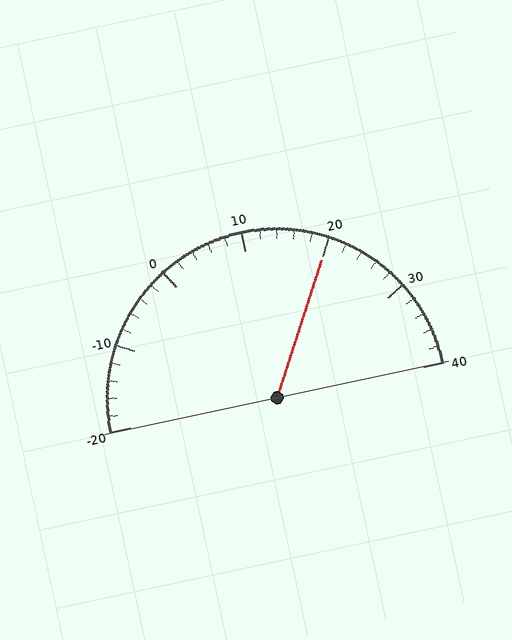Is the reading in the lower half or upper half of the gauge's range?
The reading is in the upper half of the range (-20 to 40).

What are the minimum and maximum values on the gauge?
The gauge ranges from -20 to 40.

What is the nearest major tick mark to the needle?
The nearest major tick mark is 20.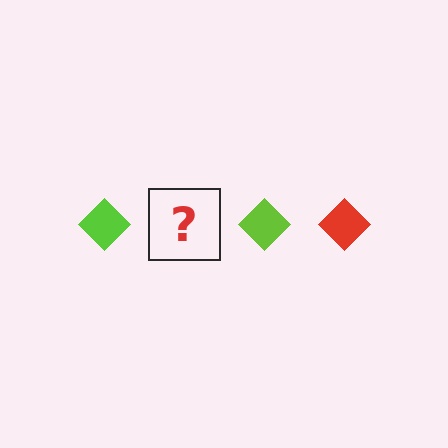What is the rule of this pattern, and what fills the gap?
The rule is that the pattern cycles through lime, red diamonds. The gap should be filled with a red diamond.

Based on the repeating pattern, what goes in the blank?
The blank should be a red diamond.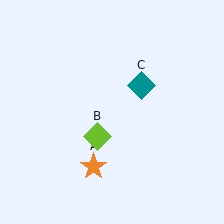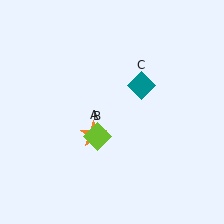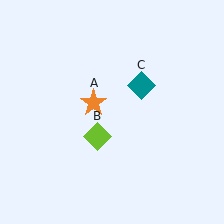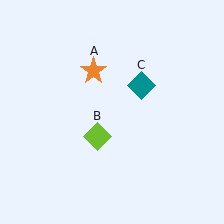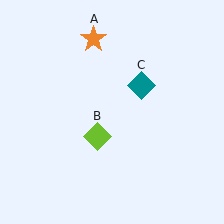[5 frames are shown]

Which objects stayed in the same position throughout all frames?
Lime diamond (object B) and teal diamond (object C) remained stationary.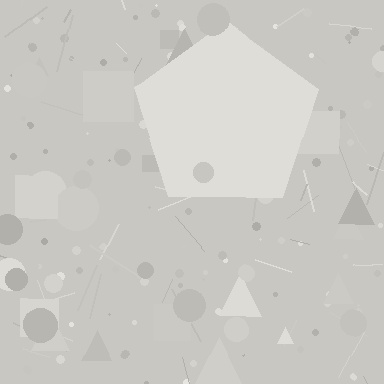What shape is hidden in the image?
A pentagon is hidden in the image.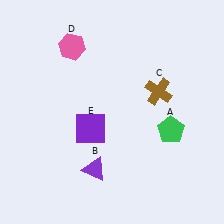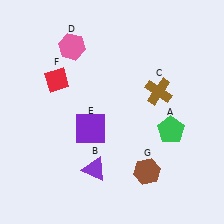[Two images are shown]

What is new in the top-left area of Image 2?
A red diamond (F) was added in the top-left area of Image 2.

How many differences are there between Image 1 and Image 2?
There are 2 differences between the two images.